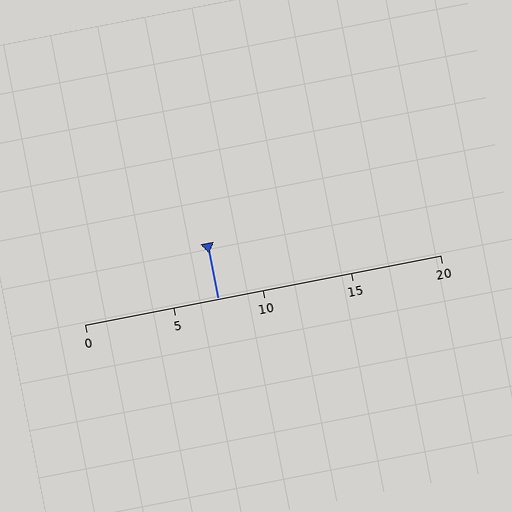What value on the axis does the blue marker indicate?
The marker indicates approximately 7.5.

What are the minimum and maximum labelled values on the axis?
The axis runs from 0 to 20.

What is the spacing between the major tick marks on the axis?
The major ticks are spaced 5 apart.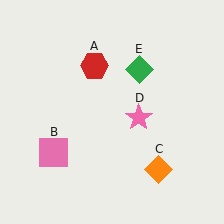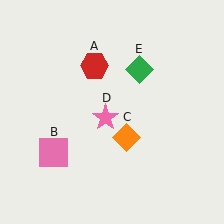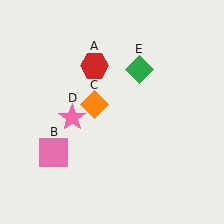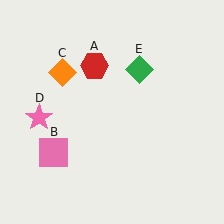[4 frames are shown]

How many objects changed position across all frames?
2 objects changed position: orange diamond (object C), pink star (object D).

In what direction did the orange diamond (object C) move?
The orange diamond (object C) moved up and to the left.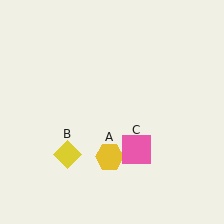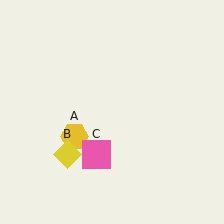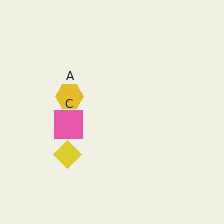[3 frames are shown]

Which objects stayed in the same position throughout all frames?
Yellow diamond (object B) remained stationary.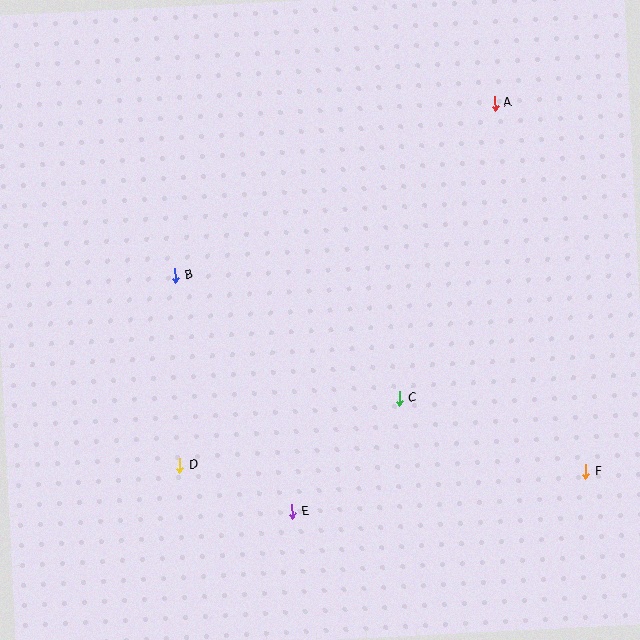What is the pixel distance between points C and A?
The distance between C and A is 310 pixels.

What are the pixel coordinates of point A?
Point A is at (495, 103).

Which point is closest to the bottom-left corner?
Point D is closest to the bottom-left corner.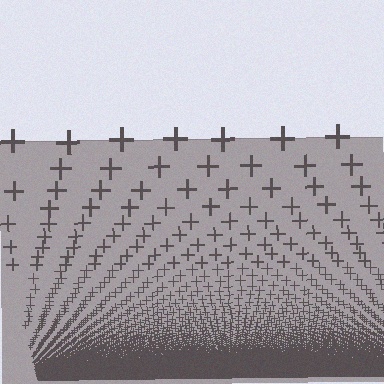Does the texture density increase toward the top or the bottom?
Density increases toward the bottom.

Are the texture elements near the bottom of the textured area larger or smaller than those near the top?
Smaller. The gradient is inverted — elements near the bottom are smaller and denser.